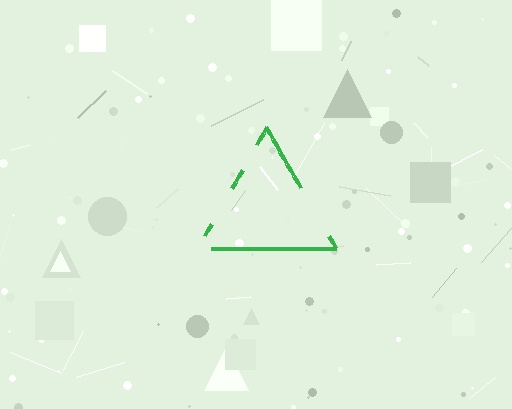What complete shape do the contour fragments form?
The contour fragments form a triangle.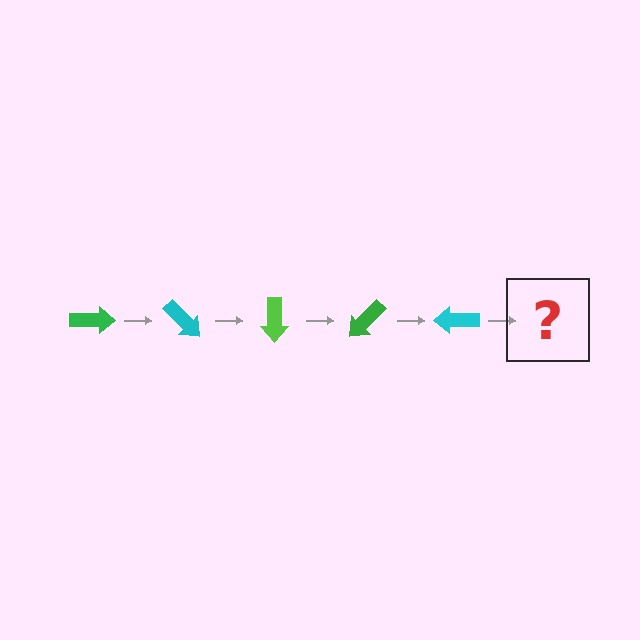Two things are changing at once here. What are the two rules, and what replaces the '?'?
The two rules are that it rotates 45 degrees each step and the color cycles through green, cyan, and lime. The '?' should be a lime arrow, rotated 225 degrees from the start.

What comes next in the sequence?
The next element should be a lime arrow, rotated 225 degrees from the start.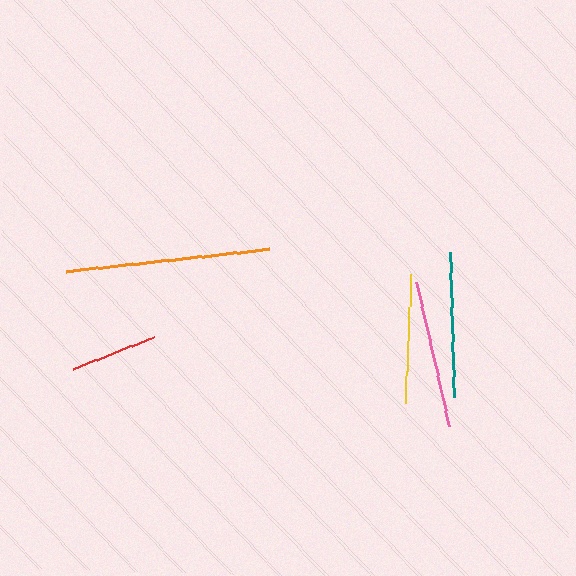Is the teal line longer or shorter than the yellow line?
The teal line is longer than the yellow line.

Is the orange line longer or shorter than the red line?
The orange line is longer than the red line.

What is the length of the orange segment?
The orange segment is approximately 204 pixels long.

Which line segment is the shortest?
The red line is the shortest at approximately 88 pixels.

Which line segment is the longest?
The orange line is the longest at approximately 204 pixels.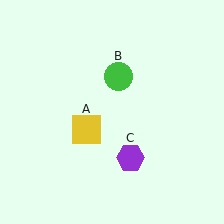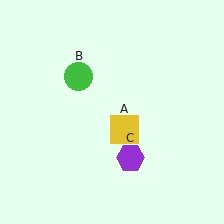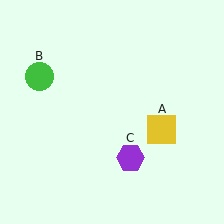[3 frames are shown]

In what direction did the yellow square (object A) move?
The yellow square (object A) moved right.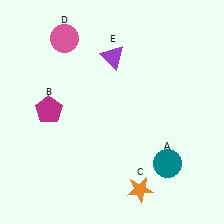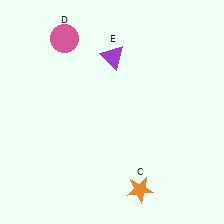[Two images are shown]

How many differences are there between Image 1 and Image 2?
There are 2 differences between the two images.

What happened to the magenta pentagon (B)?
The magenta pentagon (B) was removed in Image 2. It was in the top-left area of Image 1.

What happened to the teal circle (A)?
The teal circle (A) was removed in Image 2. It was in the bottom-right area of Image 1.